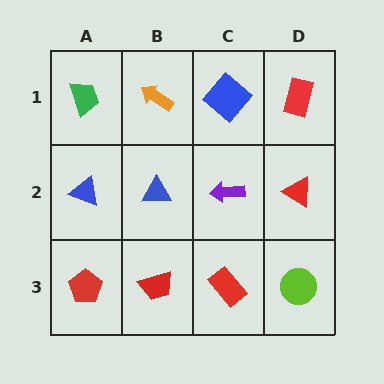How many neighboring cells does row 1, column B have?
3.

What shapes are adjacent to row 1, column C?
A purple arrow (row 2, column C), an orange arrow (row 1, column B), a red rectangle (row 1, column D).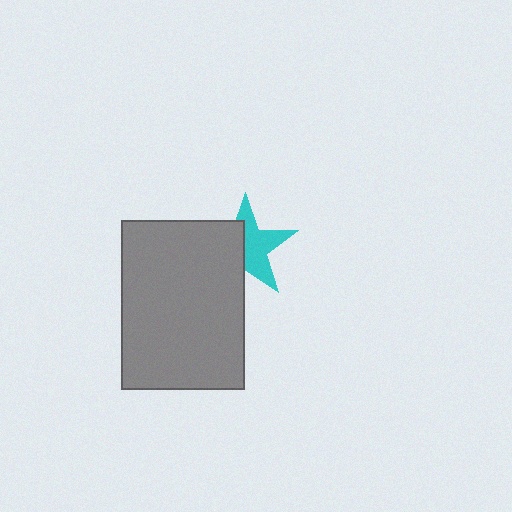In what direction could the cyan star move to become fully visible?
The cyan star could move right. That would shift it out from behind the gray rectangle entirely.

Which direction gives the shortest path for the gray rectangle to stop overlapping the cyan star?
Moving left gives the shortest separation.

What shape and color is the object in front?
The object in front is a gray rectangle.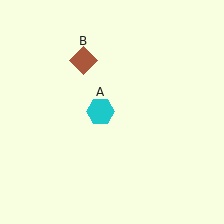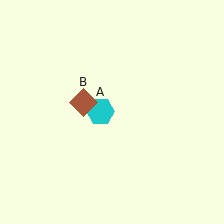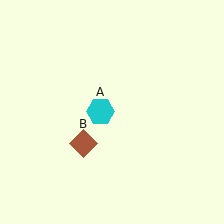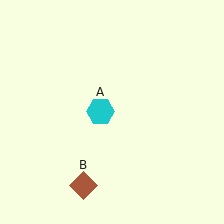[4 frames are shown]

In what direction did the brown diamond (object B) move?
The brown diamond (object B) moved down.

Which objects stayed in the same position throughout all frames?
Cyan hexagon (object A) remained stationary.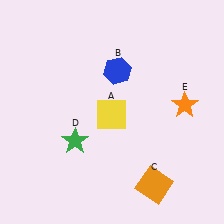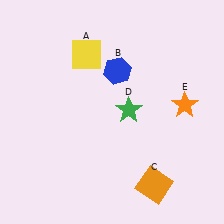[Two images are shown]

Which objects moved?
The objects that moved are: the yellow square (A), the green star (D).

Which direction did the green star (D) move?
The green star (D) moved right.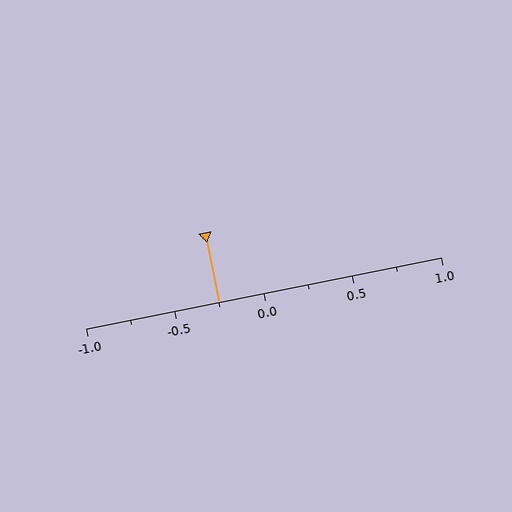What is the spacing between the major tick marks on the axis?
The major ticks are spaced 0.5 apart.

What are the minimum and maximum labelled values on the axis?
The axis runs from -1.0 to 1.0.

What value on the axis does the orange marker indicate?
The marker indicates approximately -0.25.